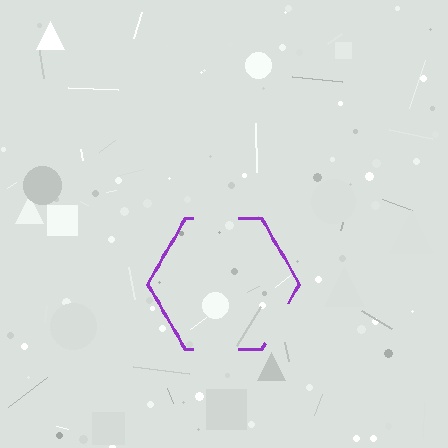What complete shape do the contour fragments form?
The contour fragments form a hexagon.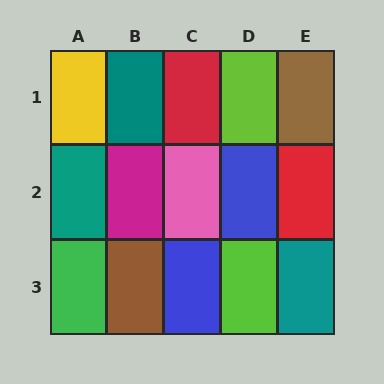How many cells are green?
1 cell is green.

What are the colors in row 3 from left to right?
Green, brown, blue, lime, teal.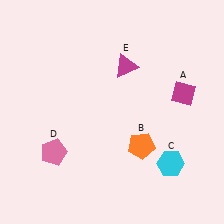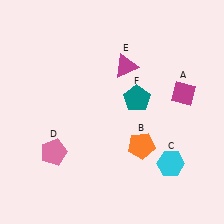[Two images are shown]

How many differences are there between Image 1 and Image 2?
There is 1 difference between the two images.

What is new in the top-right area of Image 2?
A teal pentagon (F) was added in the top-right area of Image 2.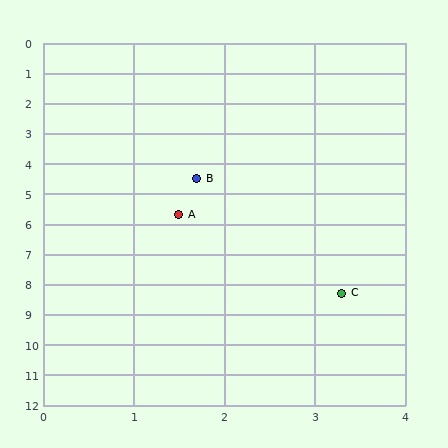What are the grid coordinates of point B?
Point B is at approximately (1.7, 4.5).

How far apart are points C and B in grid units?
Points C and B are about 4.1 grid units apart.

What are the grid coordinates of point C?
Point C is at approximately (3.3, 8.3).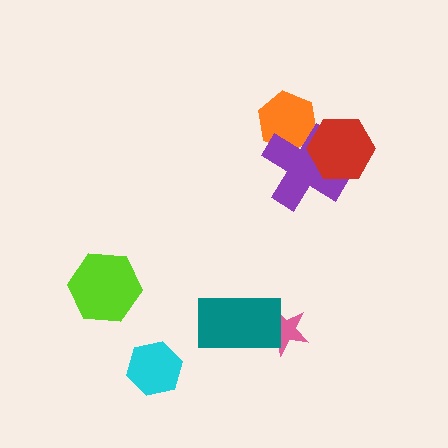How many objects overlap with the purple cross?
2 objects overlap with the purple cross.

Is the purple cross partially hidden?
Yes, it is partially covered by another shape.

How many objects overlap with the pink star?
1 object overlaps with the pink star.